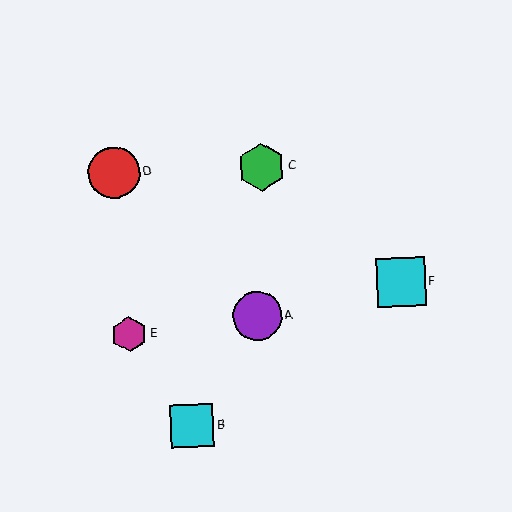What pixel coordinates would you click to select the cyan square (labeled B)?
Click at (192, 425) to select the cyan square B.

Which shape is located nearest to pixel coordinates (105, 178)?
The red circle (labeled D) at (114, 173) is nearest to that location.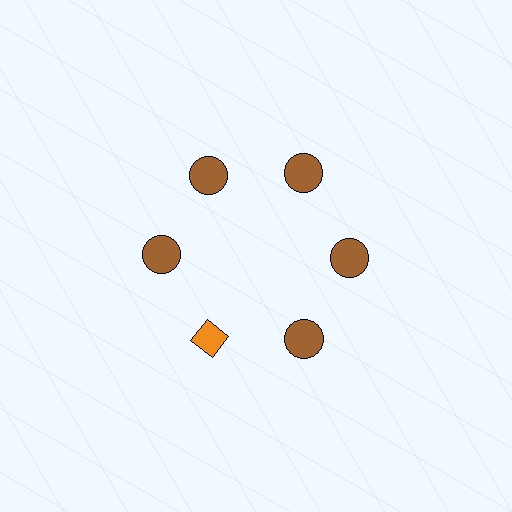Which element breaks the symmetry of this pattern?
The orange diamond at roughly the 7 o'clock position breaks the symmetry. All other shapes are brown circles.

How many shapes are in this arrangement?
There are 6 shapes arranged in a ring pattern.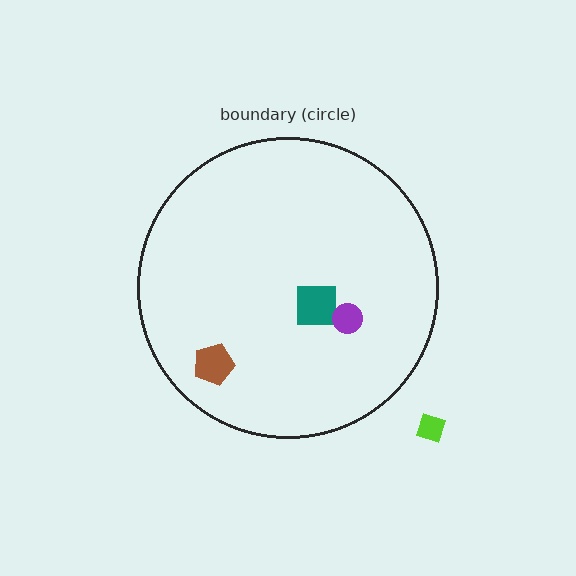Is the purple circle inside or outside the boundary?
Inside.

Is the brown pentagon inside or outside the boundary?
Inside.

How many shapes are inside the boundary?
3 inside, 1 outside.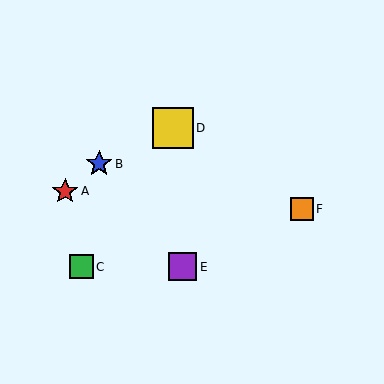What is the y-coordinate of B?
Object B is at y≈164.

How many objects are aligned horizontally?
2 objects (C, E) are aligned horizontally.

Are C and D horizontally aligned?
No, C is at y≈267 and D is at y≈128.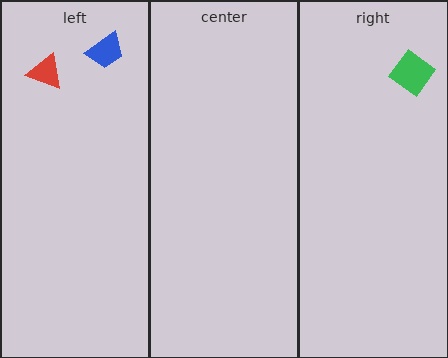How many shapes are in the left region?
2.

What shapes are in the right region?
The green diamond.